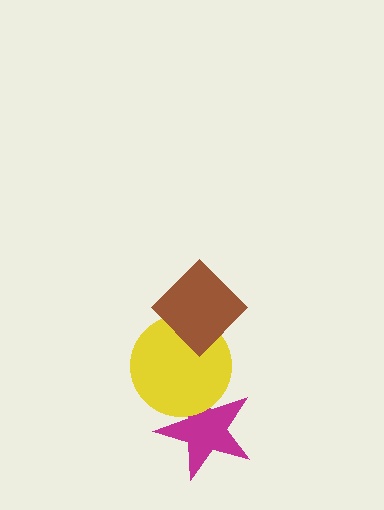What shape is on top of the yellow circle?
The brown diamond is on top of the yellow circle.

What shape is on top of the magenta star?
The yellow circle is on top of the magenta star.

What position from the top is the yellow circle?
The yellow circle is 2nd from the top.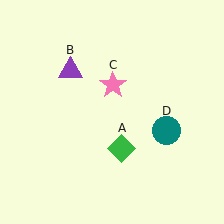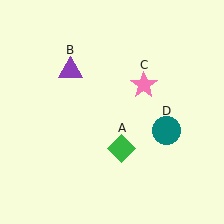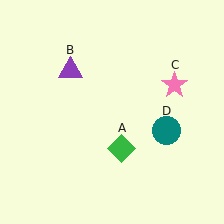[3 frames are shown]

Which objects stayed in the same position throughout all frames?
Green diamond (object A) and purple triangle (object B) and teal circle (object D) remained stationary.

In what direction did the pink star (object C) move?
The pink star (object C) moved right.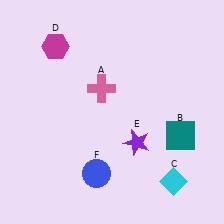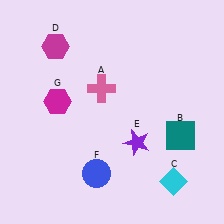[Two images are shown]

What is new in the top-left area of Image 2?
A magenta hexagon (G) was added in the top-left area of Image 2.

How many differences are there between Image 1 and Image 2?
There is 1 difference between the two images.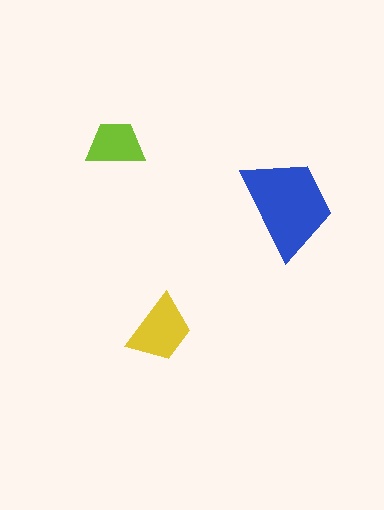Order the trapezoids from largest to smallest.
the blue one, the yellow one, the lime one.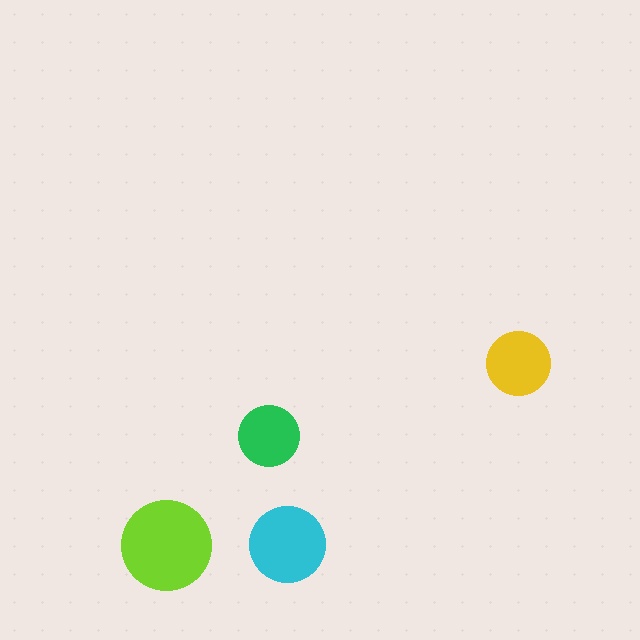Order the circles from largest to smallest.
the lime one, the cyan one, the yellow one, the green one.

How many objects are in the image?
There are 4 objects in the image.